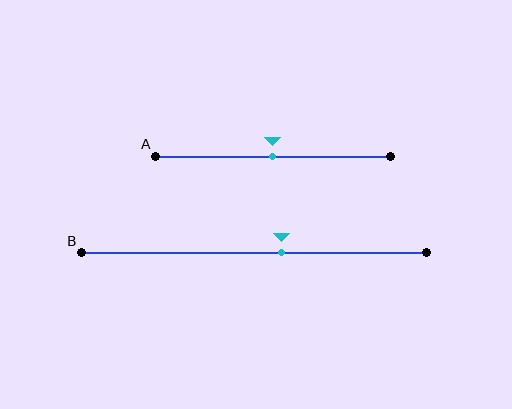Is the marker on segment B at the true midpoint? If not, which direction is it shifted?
No, the marker on segment B is shifted to the right by about 8% of the segment length.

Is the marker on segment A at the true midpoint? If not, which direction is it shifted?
Yes, the marker on segment A is at the true midpoint.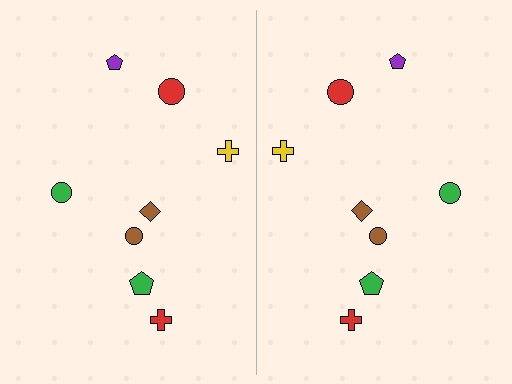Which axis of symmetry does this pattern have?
The pattern has a vertical axis of symmetry running through the center of the image.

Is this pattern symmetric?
Yes, this pattern has bilateral (reflection) symmetry.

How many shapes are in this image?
There are 16 shapes in this image.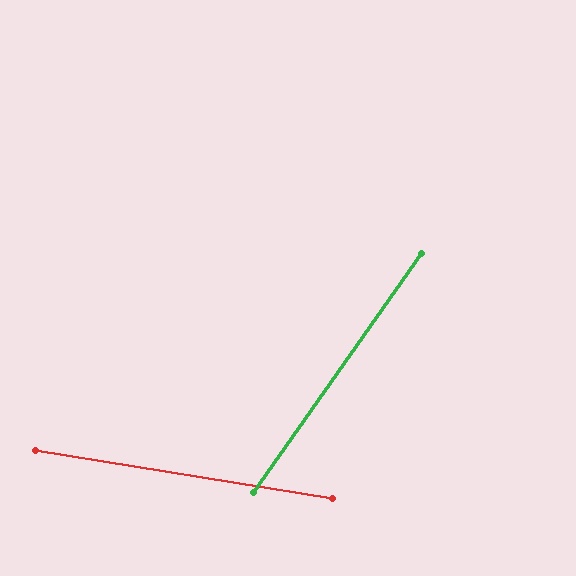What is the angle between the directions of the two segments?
Approximately 64 degrees.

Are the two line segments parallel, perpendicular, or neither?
Neither parallel nor perpendicular — they differ by about 64°.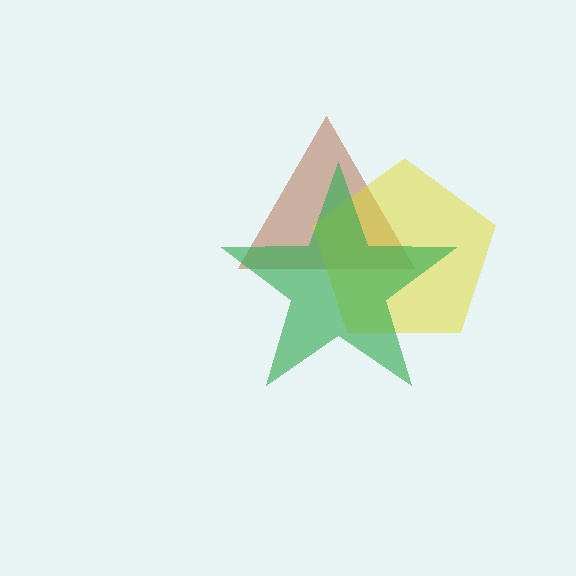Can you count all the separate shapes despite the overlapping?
Yes, there are 3 separate shapes.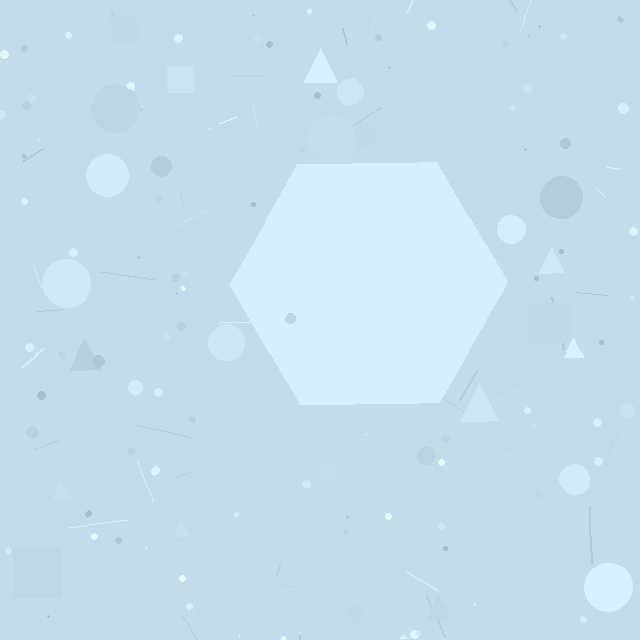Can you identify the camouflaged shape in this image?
The camouflaged shape is a hexagon.